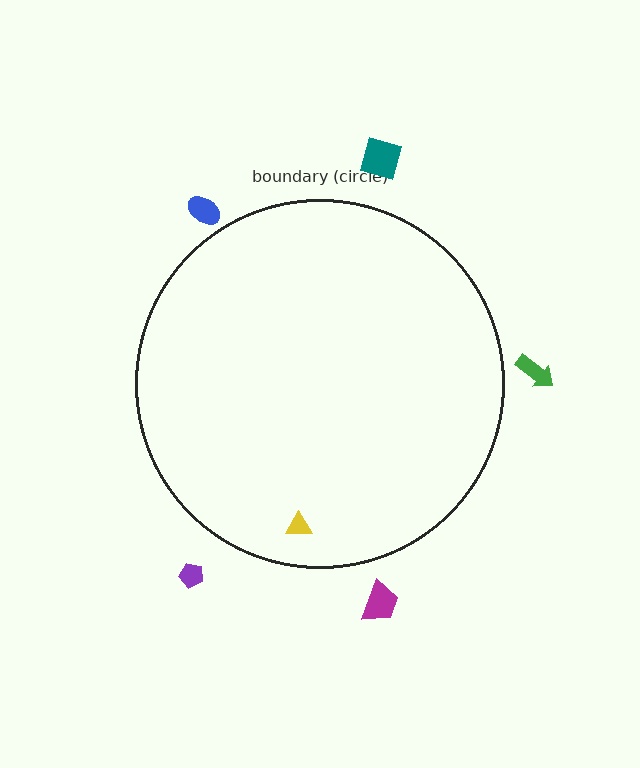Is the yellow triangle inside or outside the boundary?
Inside.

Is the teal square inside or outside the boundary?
Outside.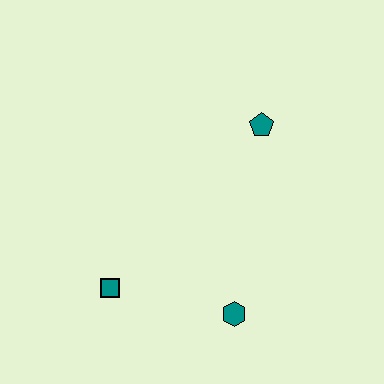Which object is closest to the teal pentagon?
The teal hexagon is closest to the teal pentagon.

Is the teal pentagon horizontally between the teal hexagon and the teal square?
No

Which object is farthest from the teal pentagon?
The teal square is farthest from the teal pentagon.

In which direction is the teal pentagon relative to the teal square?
The teal pentagon is above the teal square.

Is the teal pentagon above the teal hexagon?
Yes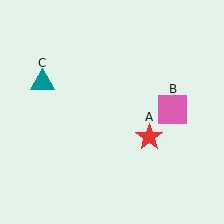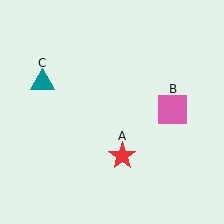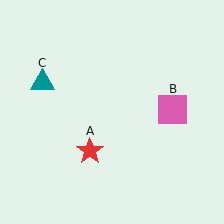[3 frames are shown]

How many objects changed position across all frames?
1 object changed position: red star (object A).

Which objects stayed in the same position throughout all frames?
Pink square (object B) and teal triangle (object C) remained stationary.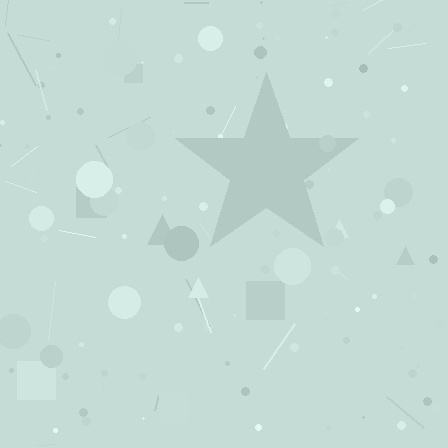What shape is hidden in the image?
A star is hidden in the image.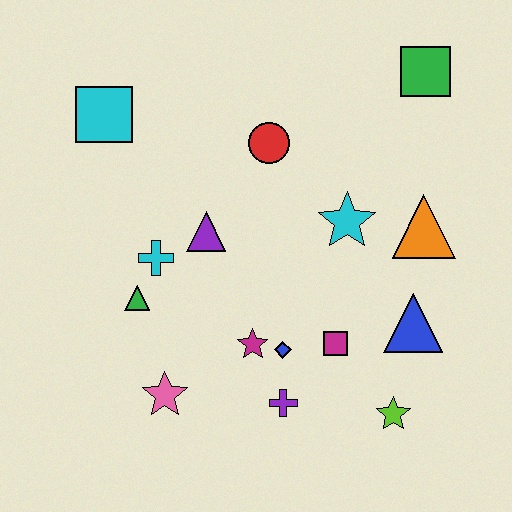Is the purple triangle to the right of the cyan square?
Yes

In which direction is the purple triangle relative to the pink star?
The purple triangle is above the pink star.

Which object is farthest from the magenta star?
The green square is farthest from the magenta star.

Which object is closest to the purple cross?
The blue diamond is closest to the purple cross.